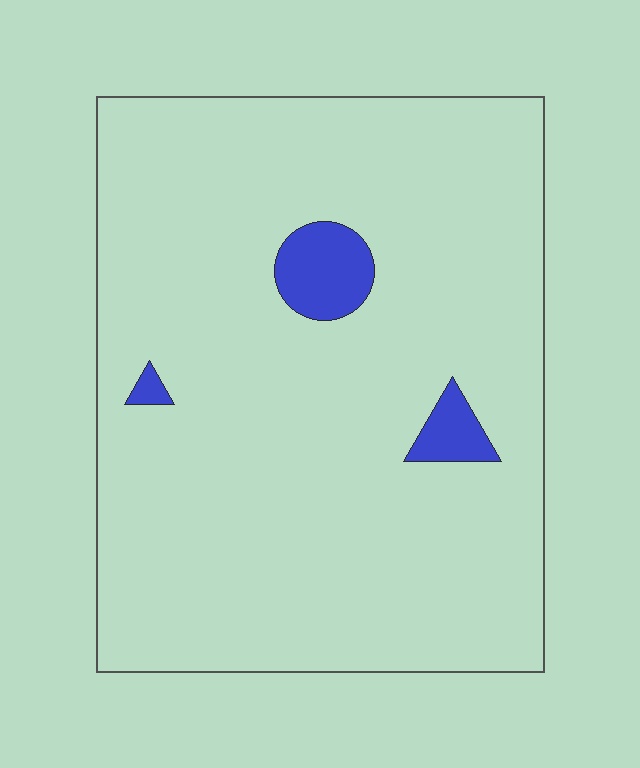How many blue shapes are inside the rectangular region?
3.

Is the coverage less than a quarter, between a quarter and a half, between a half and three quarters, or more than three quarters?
Less than a quarter.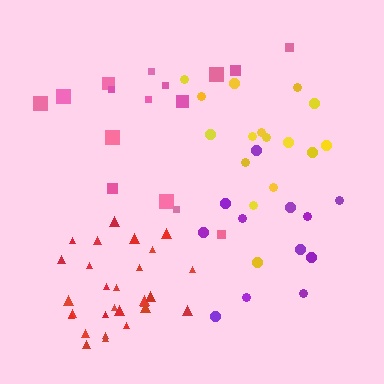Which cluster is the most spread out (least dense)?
Pink.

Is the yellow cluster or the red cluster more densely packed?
Red.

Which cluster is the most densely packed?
Red.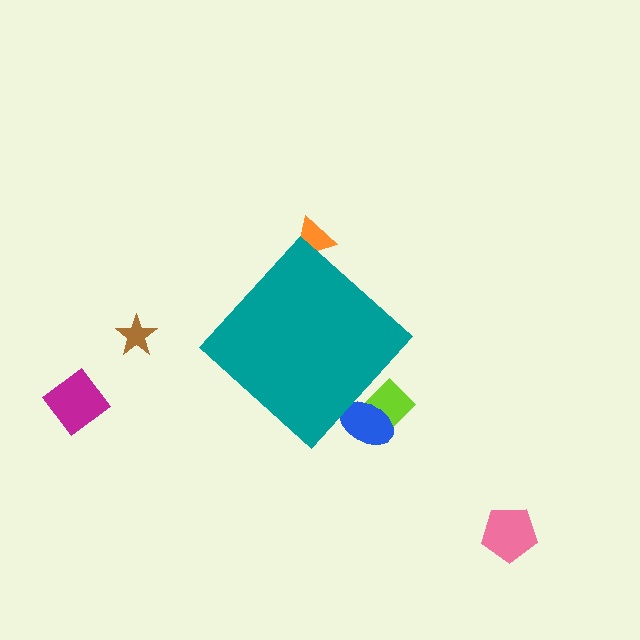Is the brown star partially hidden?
No, the brown star is fully visible.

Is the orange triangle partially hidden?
Yes, the orange triangle is partially hidden behind the teal diamond.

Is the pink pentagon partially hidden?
No, the pink pentagon is fully visible.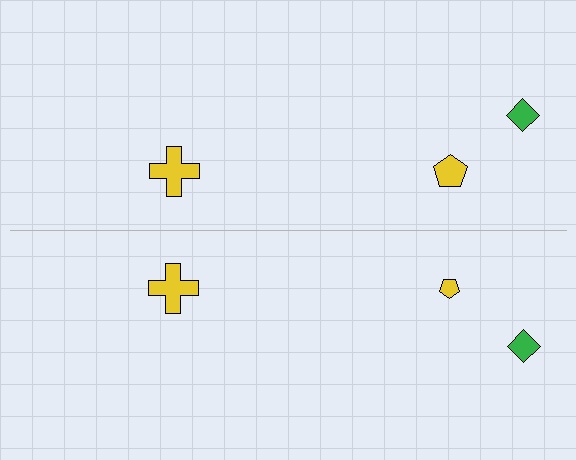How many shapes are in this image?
There are 6 shapes in this image.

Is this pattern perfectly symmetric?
No, the pattern is not perfectly symmetric. The yellow pentagon on the bottom side has a different size than its mirror counterpart.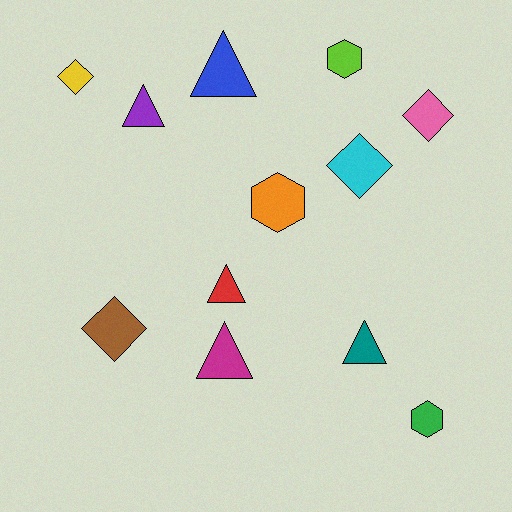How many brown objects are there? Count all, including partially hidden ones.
There is 1 brown object.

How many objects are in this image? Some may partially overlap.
There are 12 objects.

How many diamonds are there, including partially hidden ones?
There are 4 diamonds.